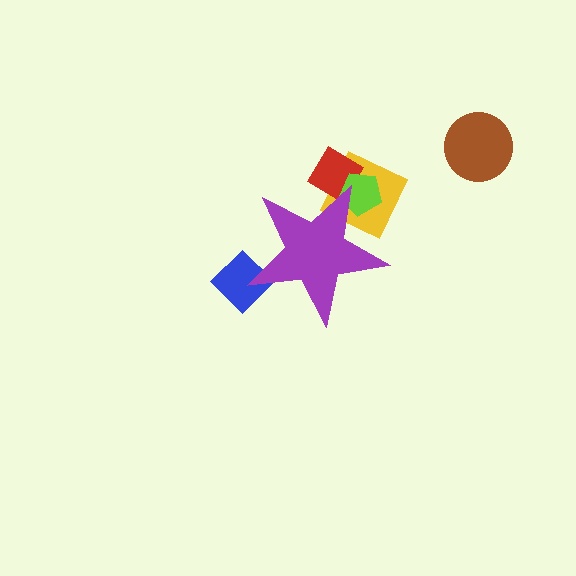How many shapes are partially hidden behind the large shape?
4 shapes are partially hidden.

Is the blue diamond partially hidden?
Yes, the blue diamond is partially hidden behind the purple star.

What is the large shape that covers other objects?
A purple star.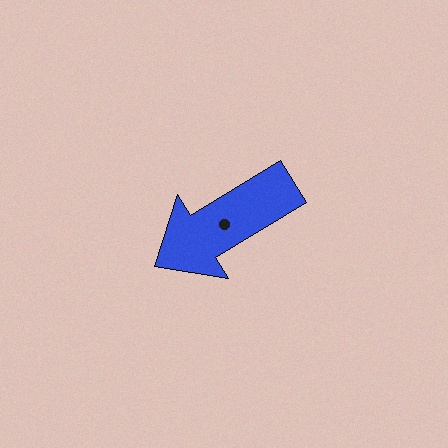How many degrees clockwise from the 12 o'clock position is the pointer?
Approximately 239 degrees.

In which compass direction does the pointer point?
Southwest.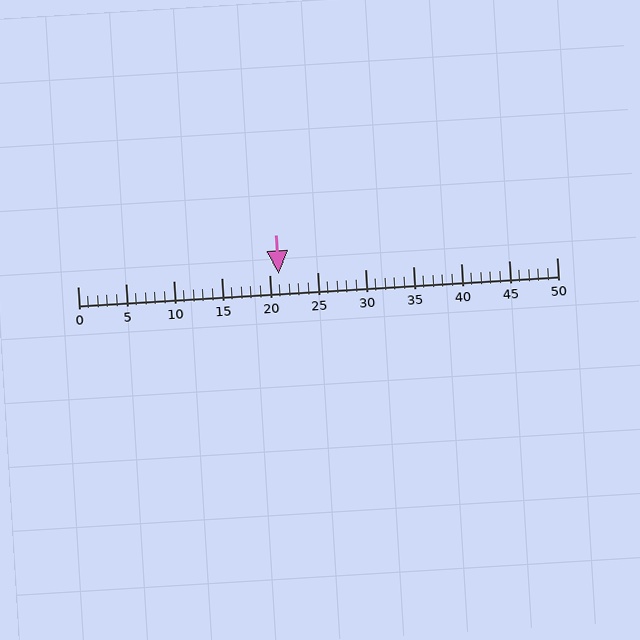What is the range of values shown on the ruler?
The ruler shows values from 0 to 50.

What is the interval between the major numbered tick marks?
The major tick marks are spaced 5 units apart.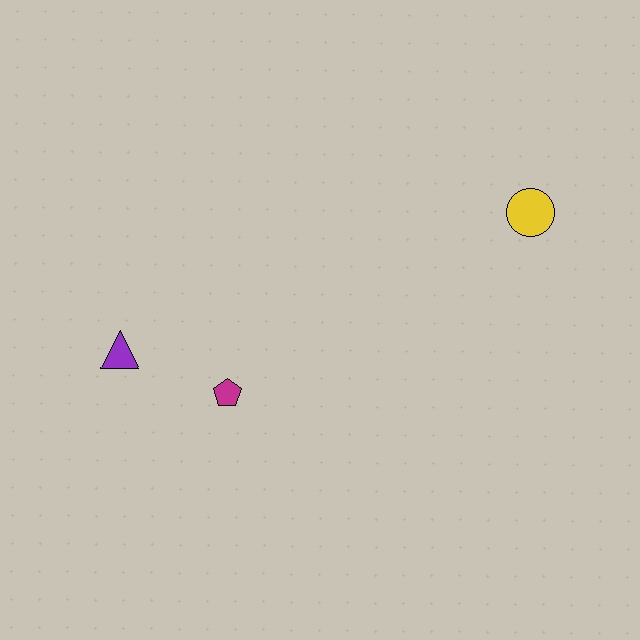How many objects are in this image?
There are 3 objects.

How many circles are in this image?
There is 1 circle.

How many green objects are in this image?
There are no green objects.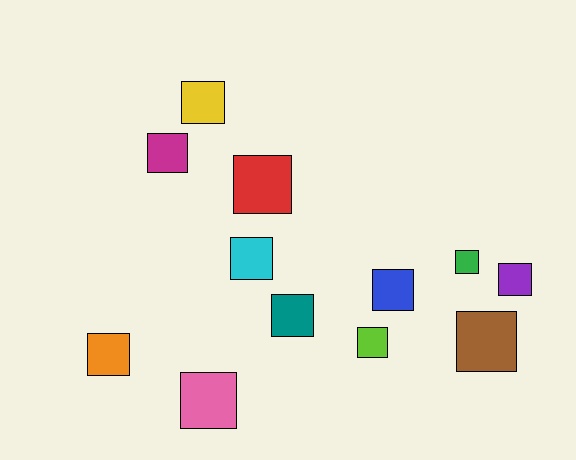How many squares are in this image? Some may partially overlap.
There are 12 squares.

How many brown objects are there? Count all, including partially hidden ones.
There is 1 brown object.